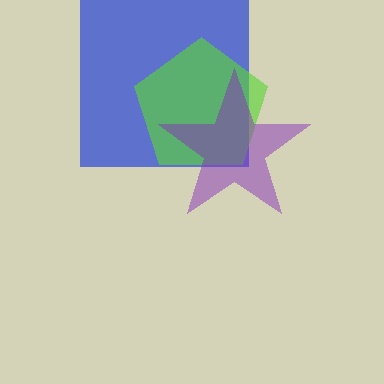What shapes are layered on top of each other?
The layered shapes are: a blue square, a lime pentagon, a purple star.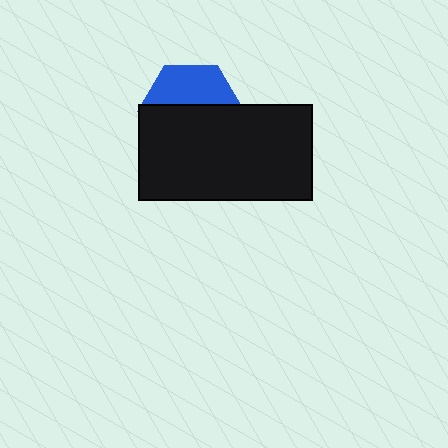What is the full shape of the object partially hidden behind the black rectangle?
The partially hidden object is a blue hexagon.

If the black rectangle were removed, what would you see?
You would see the complete blue hexagon.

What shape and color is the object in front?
The object in front is a black rectangle.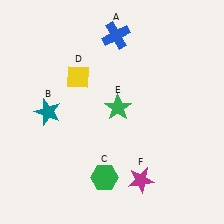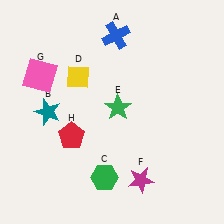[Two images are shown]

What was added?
A pink square (G), a red pentagon (H) were added in Image 2.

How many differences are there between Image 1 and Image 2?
There are 2 differences between the two images.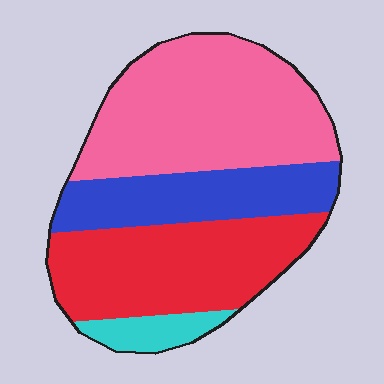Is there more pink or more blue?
Pink.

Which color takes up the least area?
Cyan, at roughly 5%.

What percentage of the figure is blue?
Blue covers roughly 20% of the figure.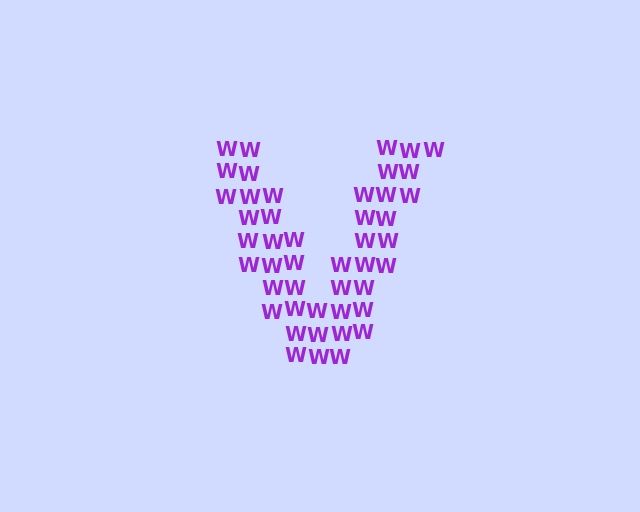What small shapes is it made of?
It is made of small letter W's.